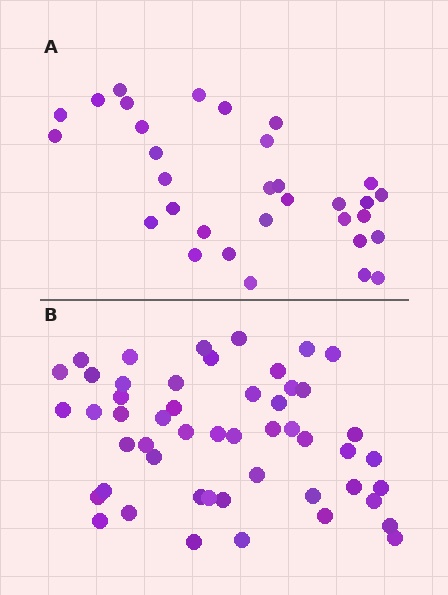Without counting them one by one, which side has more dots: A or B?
Region B (the bottom region) has more dots.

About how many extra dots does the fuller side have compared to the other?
Region B has approximately 20 more dots than region A.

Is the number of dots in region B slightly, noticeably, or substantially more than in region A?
Region B has substantially more. The ratio is roughly 1.6 to 1.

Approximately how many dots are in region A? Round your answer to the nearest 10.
About 30 dots. (The exact count is 32, which rounds to 30.)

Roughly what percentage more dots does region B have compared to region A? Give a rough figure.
About 60% more.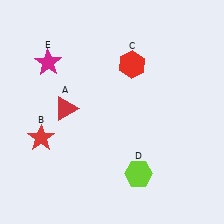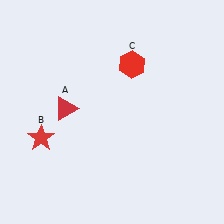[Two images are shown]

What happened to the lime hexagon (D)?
The lime hexagon (D) was removed in Image 2. It was in the bottom-right area of Image 1.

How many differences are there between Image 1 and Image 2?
There are 2 differences between the two images.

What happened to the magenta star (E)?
The magenta star (E) was removed in Image 2. It was in the top-left area of Image 1.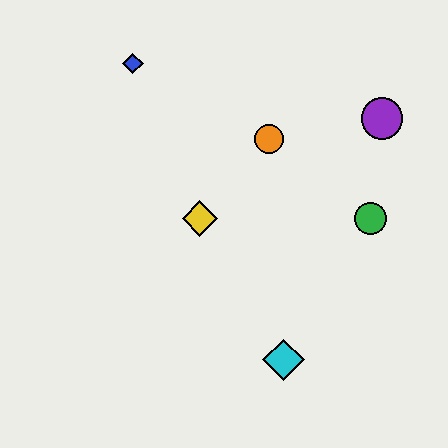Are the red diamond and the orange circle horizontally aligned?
No, the red diamond is at y≈218 and the orange circle is at y≈139.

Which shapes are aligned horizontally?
The red diamond, the green circle, the yellow diamond are aligned horizontally.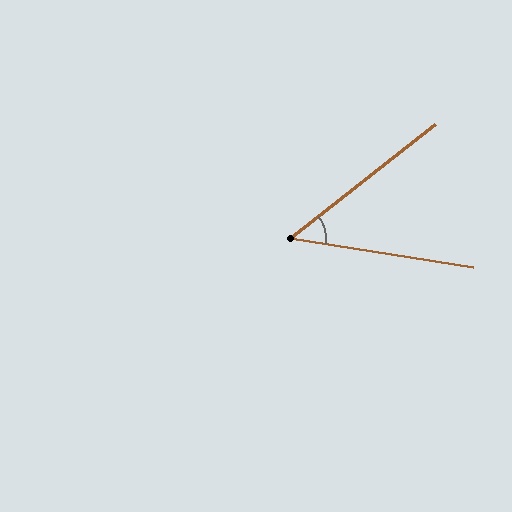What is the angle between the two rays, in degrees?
Approximately 47 degrees.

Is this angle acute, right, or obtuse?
It is acute.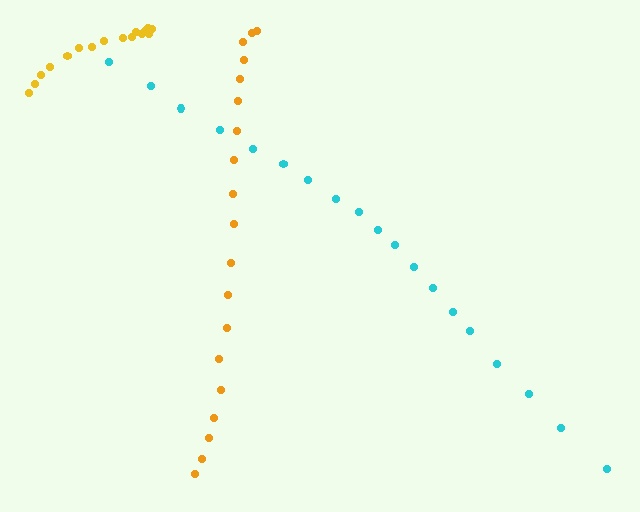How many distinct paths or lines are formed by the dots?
There are 3 distinct paths.